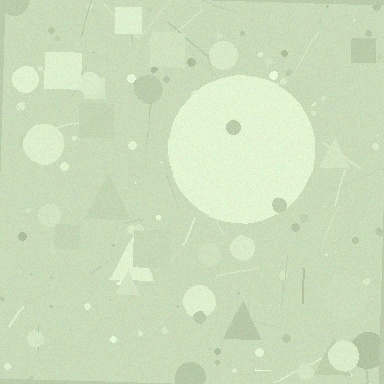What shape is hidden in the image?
A circle is hidden in the image.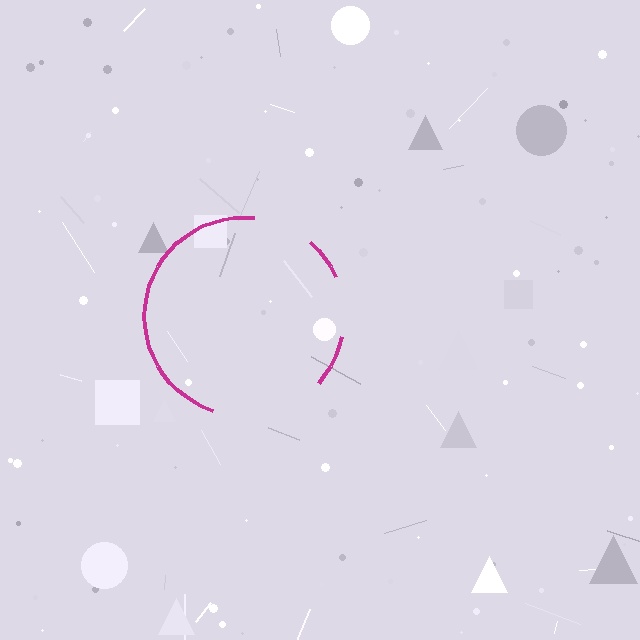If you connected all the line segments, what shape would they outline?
They would outline a circle.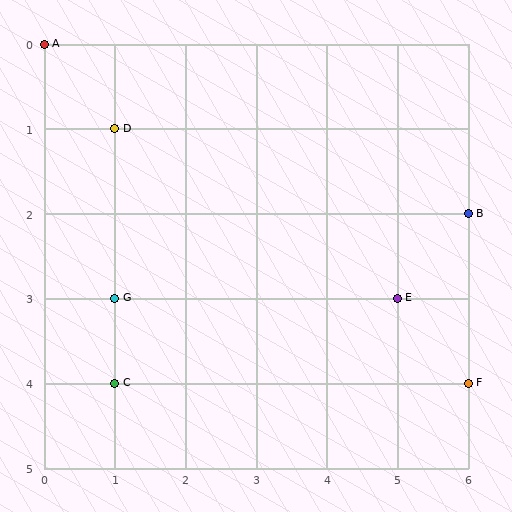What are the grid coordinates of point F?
Point F is at grid coordinates (6, 4).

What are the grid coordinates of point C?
Point C is at grid coordinates (1, 4).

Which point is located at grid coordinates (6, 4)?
Point F is at (6, 4).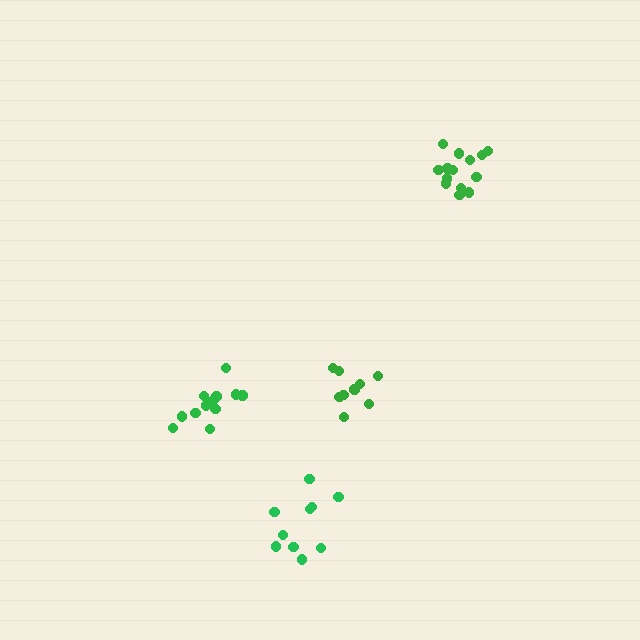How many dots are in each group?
Group 1: 9 dots, Group 2: 12 dots, Group 3: 10 dots, Group 4: 14 dots (45 total).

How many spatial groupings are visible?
There are 4 spatial groupings.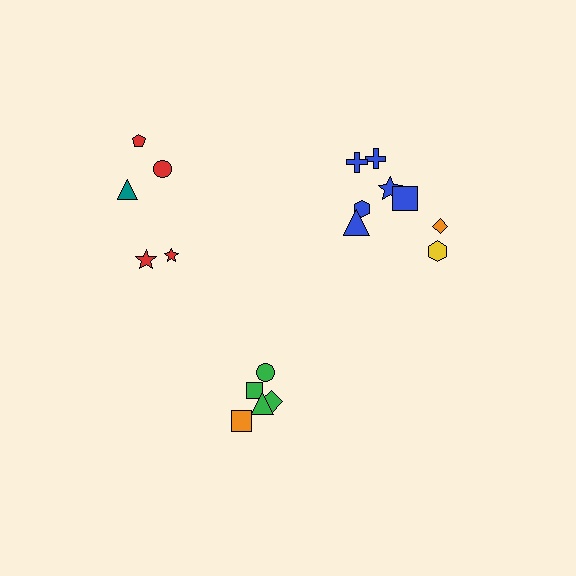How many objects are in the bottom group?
There are 5 objects.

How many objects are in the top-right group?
There are 8 objects.